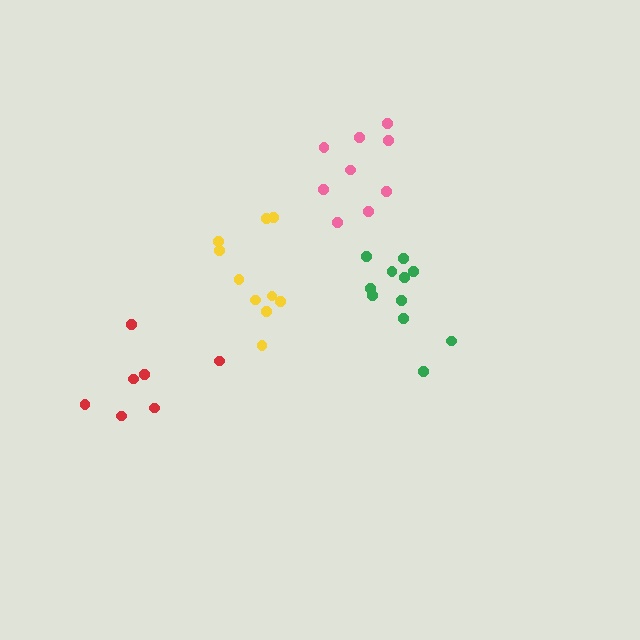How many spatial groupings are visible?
There are 4 spatial groupings.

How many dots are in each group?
Group 1: 11 dots, Group 2: 10 dots, Group 3: 7 dots, Group 4: 9 dots (37 total).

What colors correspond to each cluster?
The clusters are colored: green, yellow, red, pink.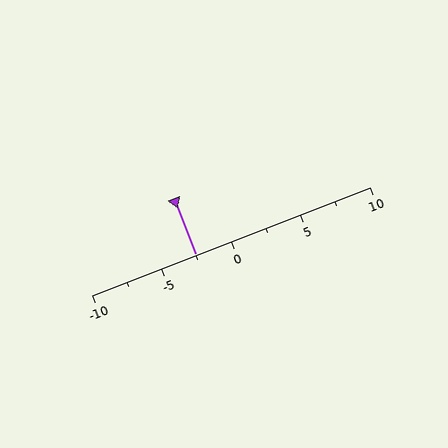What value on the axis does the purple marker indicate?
The marker indicates approximately -2.5.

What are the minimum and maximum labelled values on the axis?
The axis runs from -10 to 10.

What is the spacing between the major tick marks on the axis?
The major ticks are spaced 5 apart.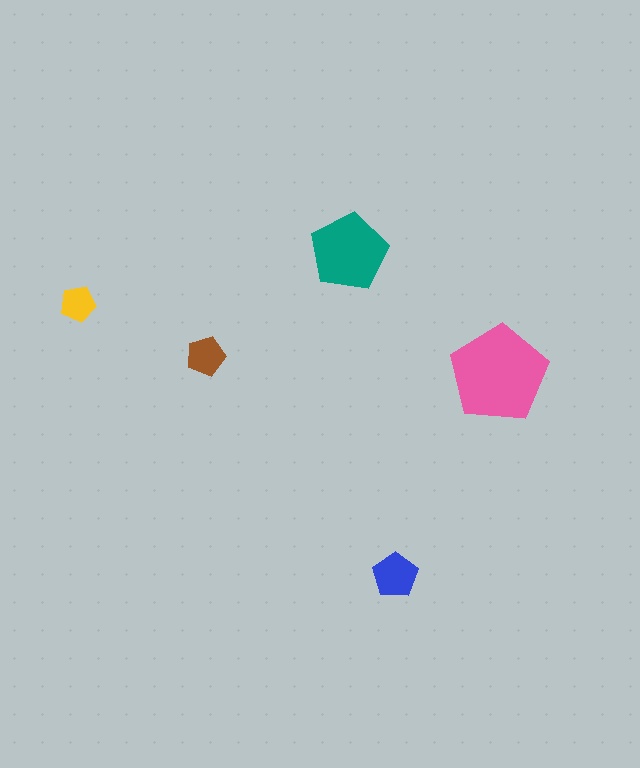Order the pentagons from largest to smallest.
the pink one, the teal one, the blue one, the brown one, the yellow one.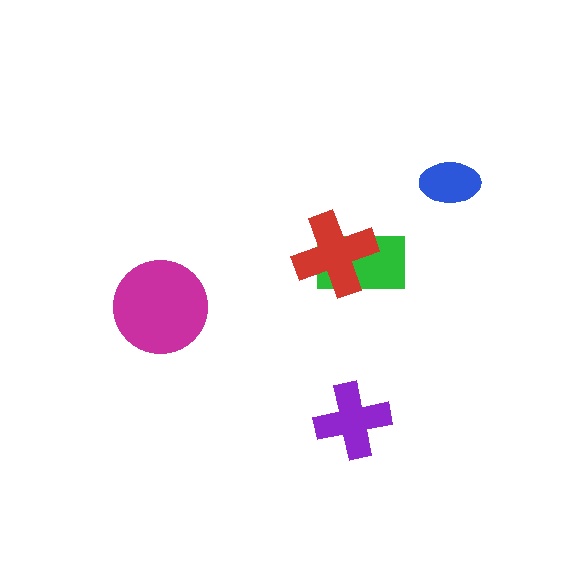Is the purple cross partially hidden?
No, no other shape covers it.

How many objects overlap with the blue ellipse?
0 objects overlap with the blue ellipse.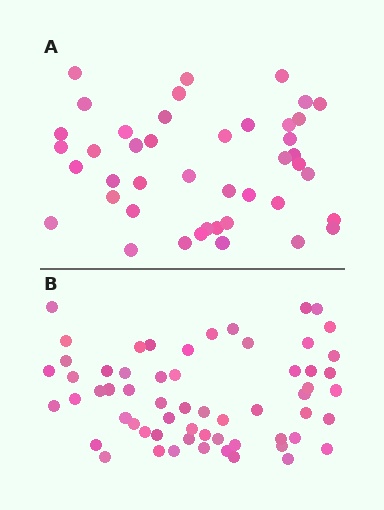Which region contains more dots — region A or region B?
Region B (the bottom region) has more dots.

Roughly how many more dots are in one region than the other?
Region B has approximately 15 more dots than region A.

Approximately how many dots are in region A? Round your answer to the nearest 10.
About 40 dots. (The exact count is 43, which rounds to 40.)